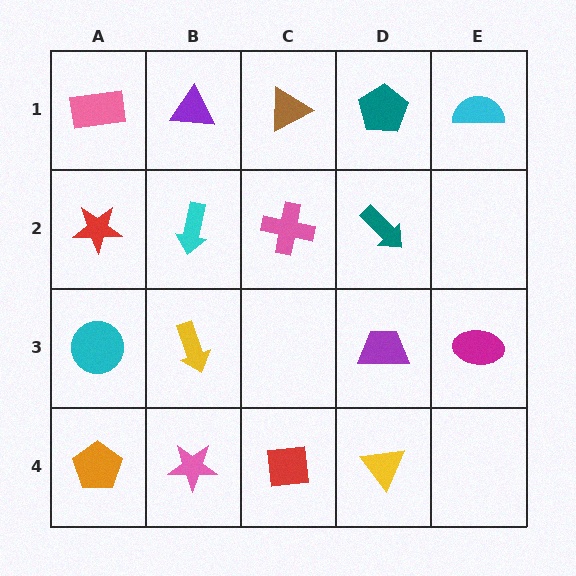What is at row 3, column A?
A cyan circle.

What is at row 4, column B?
A pink star.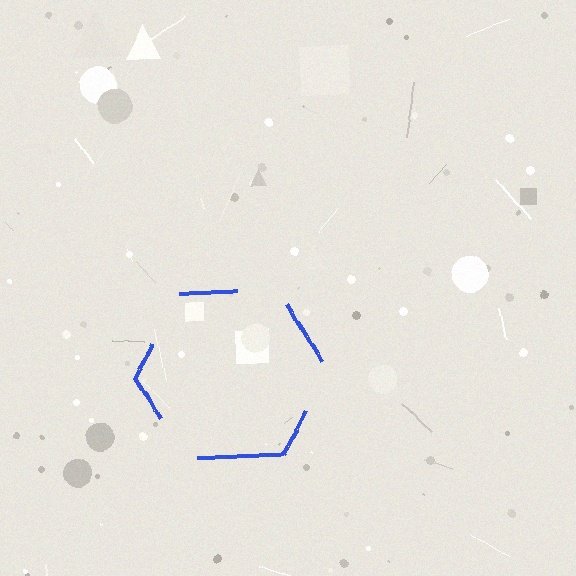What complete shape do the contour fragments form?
The contour fragments form a hexagon.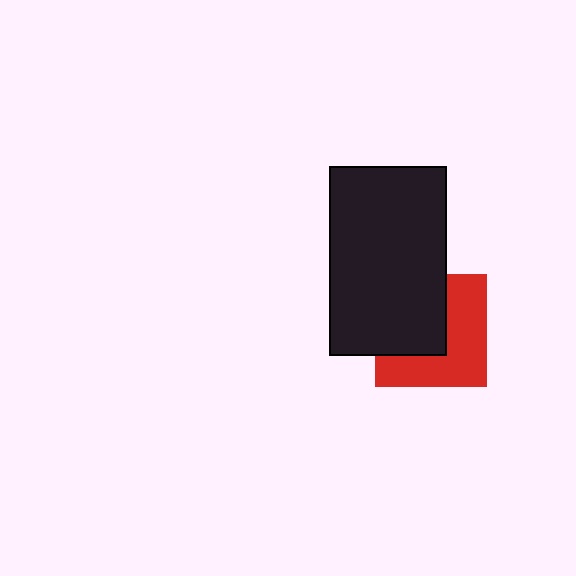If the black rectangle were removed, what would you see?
You would see the complete red square.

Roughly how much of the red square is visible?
About half of it is visible (roughly 54%).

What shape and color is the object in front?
The object in front is a black rectangle.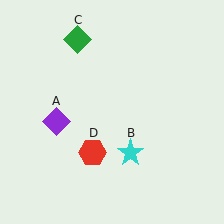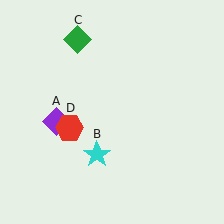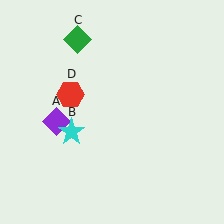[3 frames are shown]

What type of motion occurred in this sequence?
The cyan star (object B), red hexagon (object D) rotated clockwise around the center of the scene.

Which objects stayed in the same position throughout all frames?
Purple diamond (object A) and green diamond (object C) remained stationary.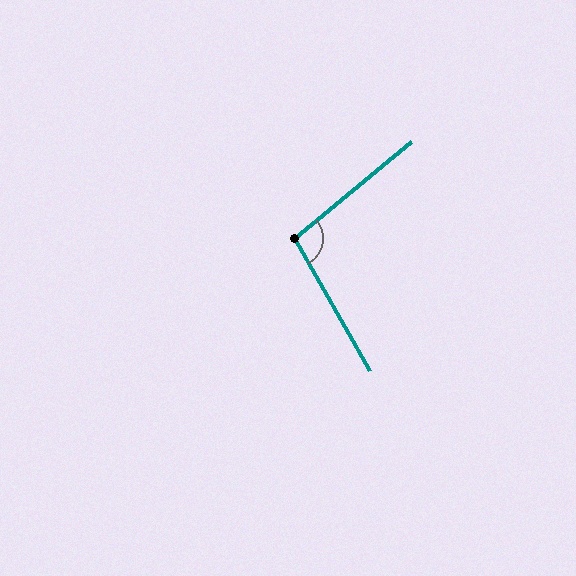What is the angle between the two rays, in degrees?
Approximately 100 degrees.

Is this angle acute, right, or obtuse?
It is obtuse.